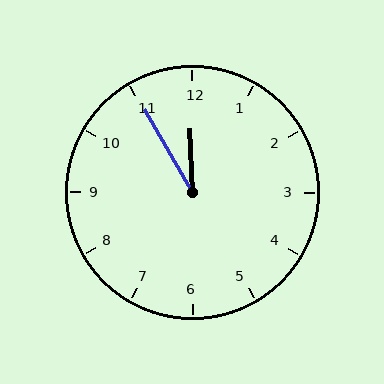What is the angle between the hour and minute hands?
Approximately 28 degrees.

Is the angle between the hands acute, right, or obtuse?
It is acute.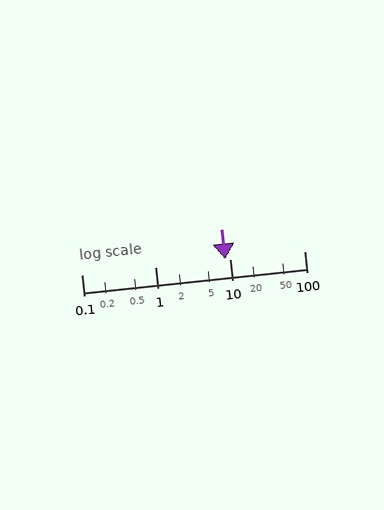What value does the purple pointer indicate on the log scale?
The pointer indicates approximately 8.5.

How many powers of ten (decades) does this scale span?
The scale spans 3 decades, from 0.1 to 100.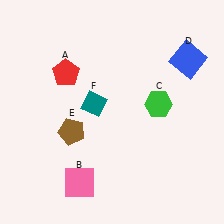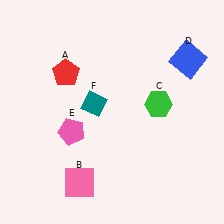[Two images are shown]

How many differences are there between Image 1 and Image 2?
There is 1 difference between the two images.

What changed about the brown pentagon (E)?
In Image 1, E is brown. In Image 2, it changed to pink.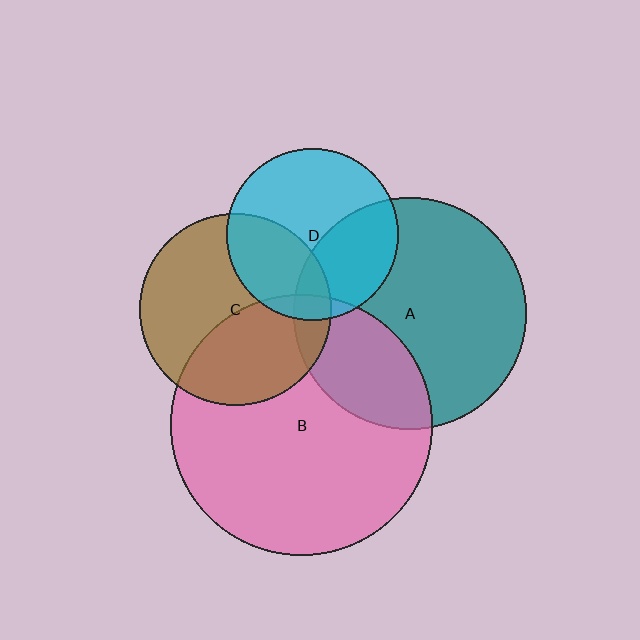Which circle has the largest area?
Circle B (pink).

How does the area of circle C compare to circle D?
Approximately 1.3 times.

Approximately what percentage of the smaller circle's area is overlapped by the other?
Approximately 30%.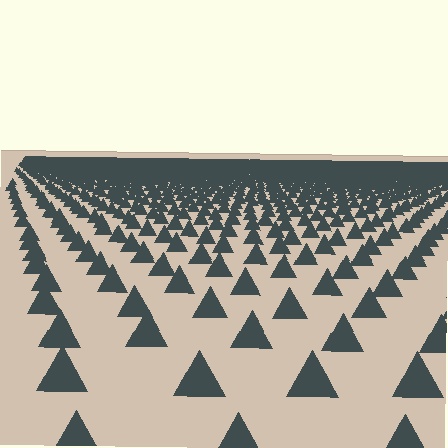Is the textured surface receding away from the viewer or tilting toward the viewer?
The surface is receding away from the viewer. Texture elements get smaller and denser toward the top.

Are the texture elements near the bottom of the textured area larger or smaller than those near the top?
Larger. Near the bottom, elements are closer to the viewer and appear at a bigger on-screen size.